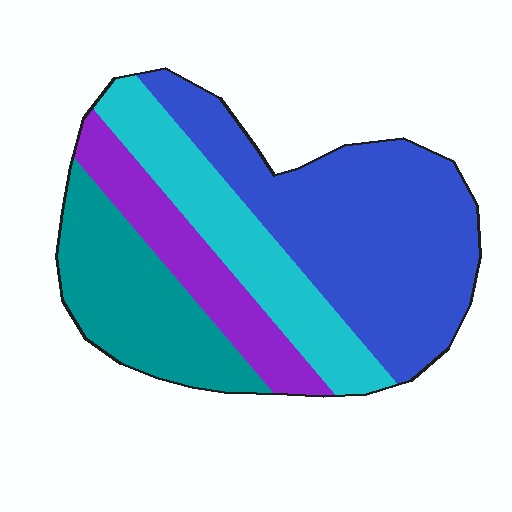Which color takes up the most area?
Blue, at roughly 40%.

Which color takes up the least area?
Purple, at roughly 15%.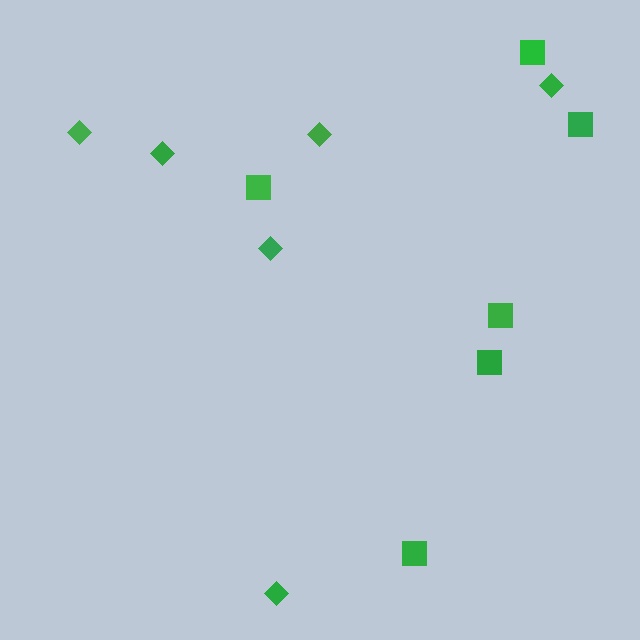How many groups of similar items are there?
There are 2 groups: one group of diamonds (6) and one group of squares (6).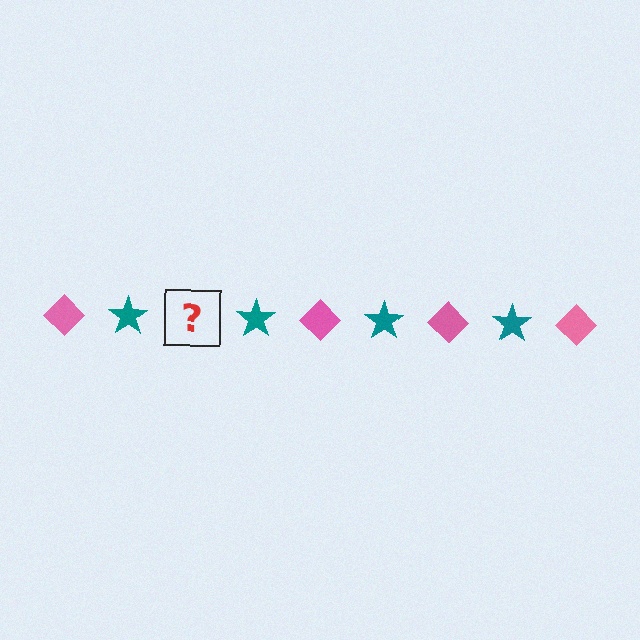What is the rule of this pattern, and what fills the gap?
The rule is that the pattern alternates between pink diamond and teal star. The gap should be filled with a pink diamond.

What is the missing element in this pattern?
The missing element is a pink diamond.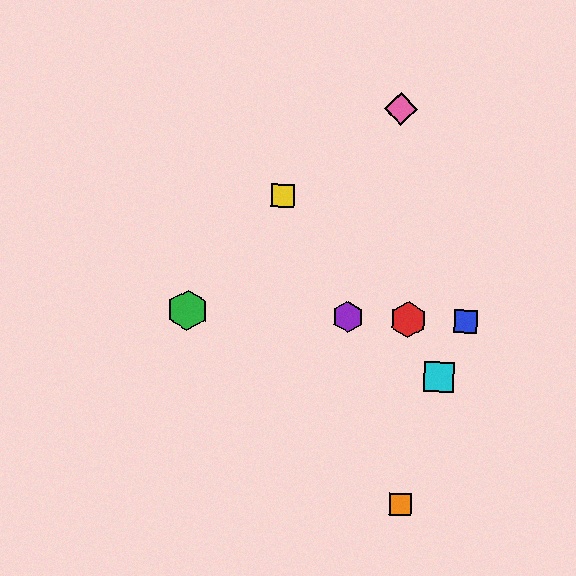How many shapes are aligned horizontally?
4 shapes (the red hexagon, the blue square, the green hexagon, the purple hexagon) are aligned horizontally.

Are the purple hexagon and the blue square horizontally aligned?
Yes, both are at y≈317.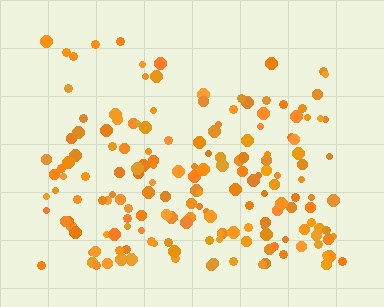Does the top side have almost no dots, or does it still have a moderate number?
Still a moderate number, just noticeably fewer than the bottom.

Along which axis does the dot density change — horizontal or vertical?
Vertical.